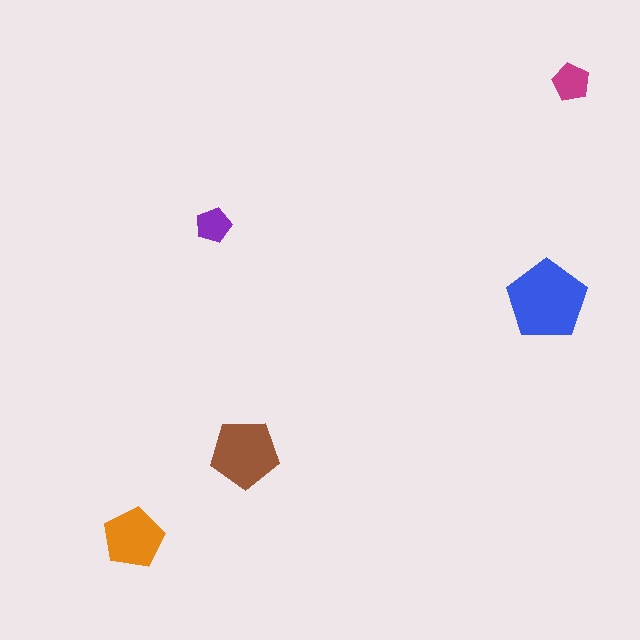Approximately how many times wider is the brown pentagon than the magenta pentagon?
About 2 times wider.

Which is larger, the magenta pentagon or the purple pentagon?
The magenta one.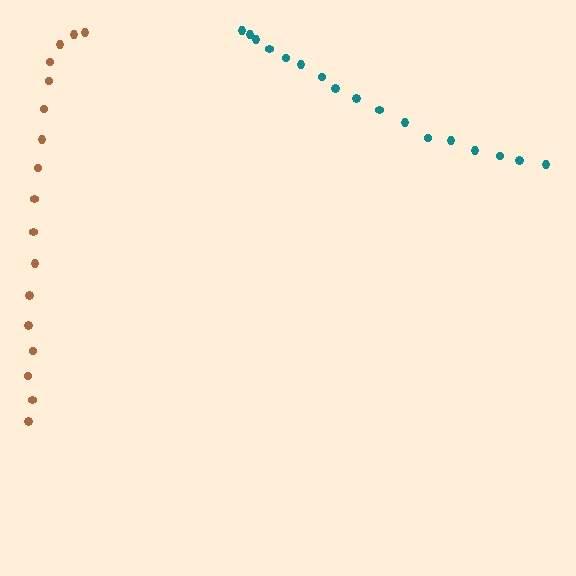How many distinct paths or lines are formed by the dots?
There are 2 distinct paths.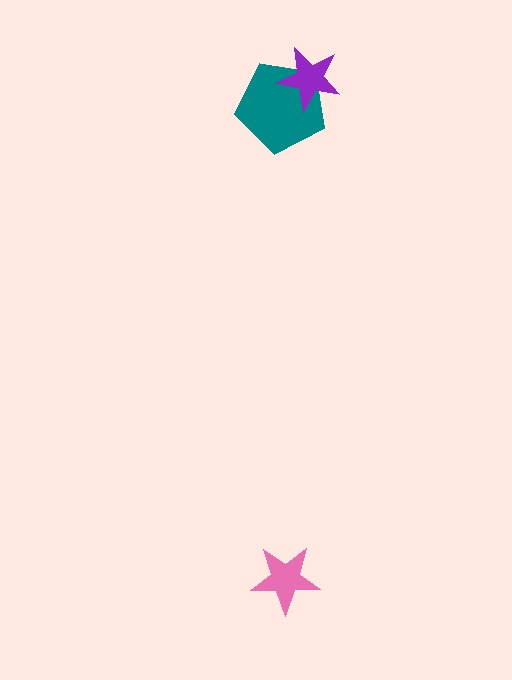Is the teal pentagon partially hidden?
Yes, it is partially covered by another shape.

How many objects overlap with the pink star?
0 objects overlap with the pink star.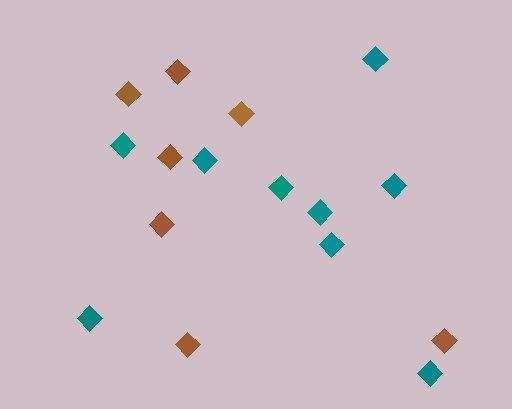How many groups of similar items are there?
There are 2 groups: one group of teal diamonds (9) and one group of brown diamonds (7).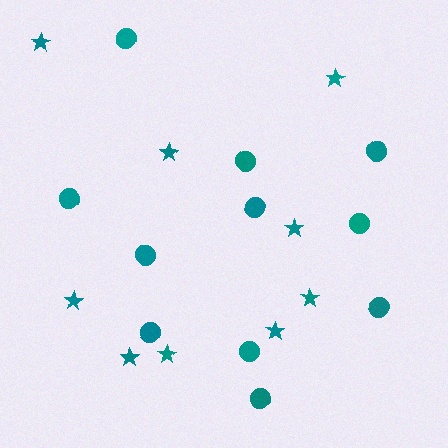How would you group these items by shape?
There are 2 groups: one group of stars (9) and one group of circles (11).